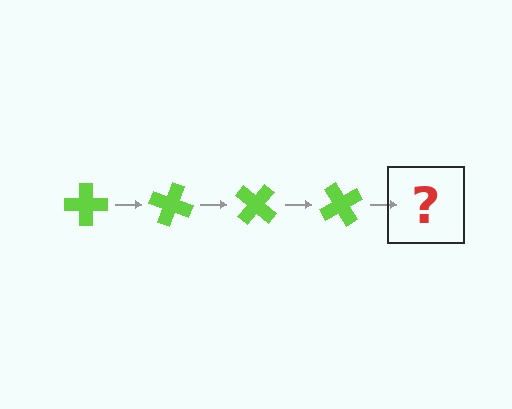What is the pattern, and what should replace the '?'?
The pattern is that the cross rotates 20 degrees each step. The '?' should be a lime cross rotated 80 degrees.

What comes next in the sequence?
The next element should be a lime cross rotated 80 degrees.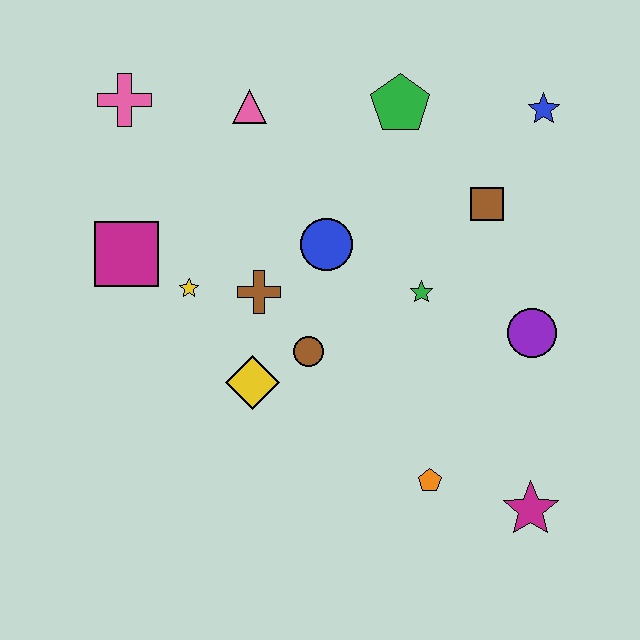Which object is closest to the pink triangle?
The pink cross is closest to the pink triangle.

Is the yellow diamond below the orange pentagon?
No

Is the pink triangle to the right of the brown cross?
No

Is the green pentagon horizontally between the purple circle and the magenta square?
Yes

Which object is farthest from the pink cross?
The magenta star is farthest from the pink cross.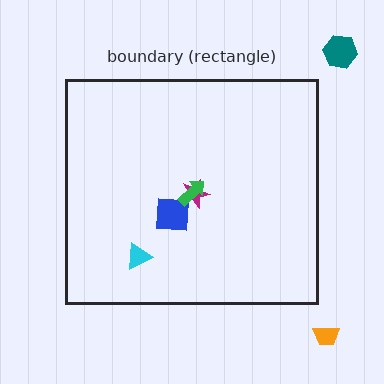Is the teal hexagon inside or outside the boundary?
Outside.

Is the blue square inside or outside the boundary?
Inside.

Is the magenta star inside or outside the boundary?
Inside.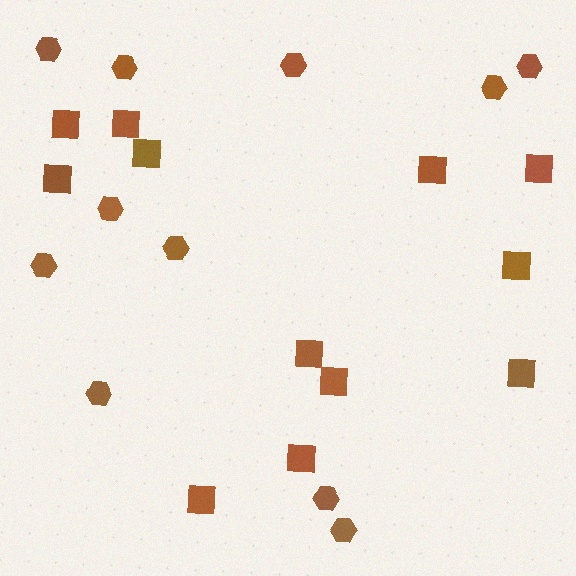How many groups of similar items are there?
There are 2 groups: one group of squares (12) and one group of hexagons (11).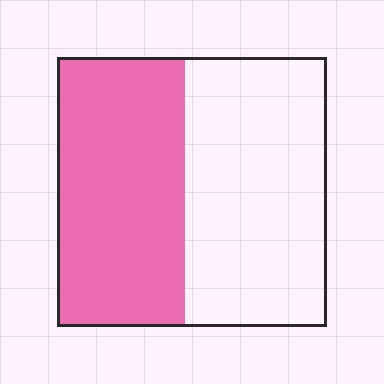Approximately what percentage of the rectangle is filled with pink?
Approximately 45%.